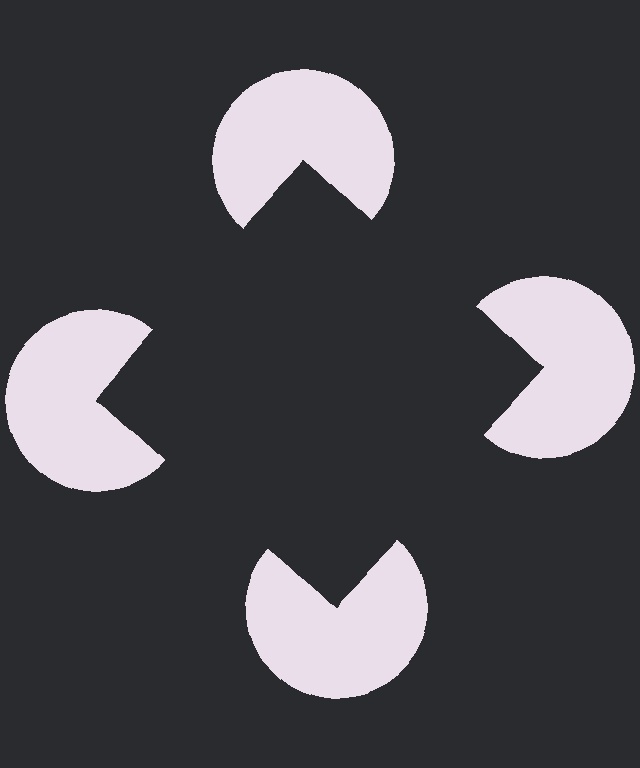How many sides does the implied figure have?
4 sides.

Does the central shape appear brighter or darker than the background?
It typically appears slightly darker than the background, even though no actual brightness change is drawn.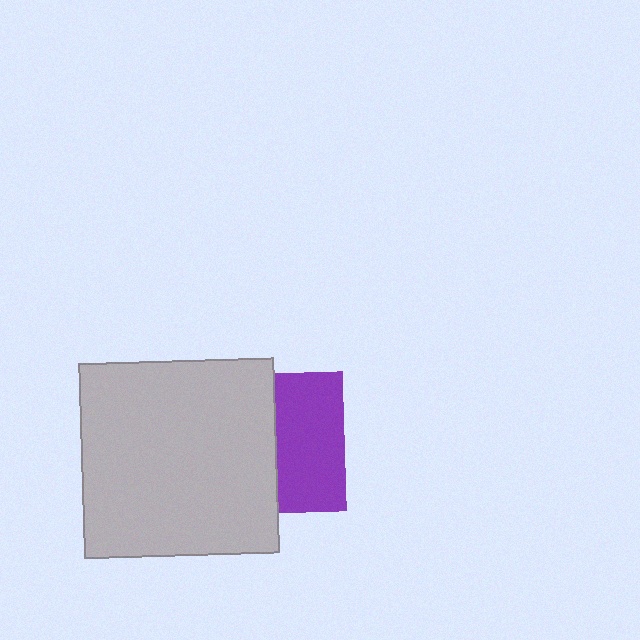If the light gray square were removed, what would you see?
You would see the complete purple square.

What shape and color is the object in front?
The object in front is a light gray square.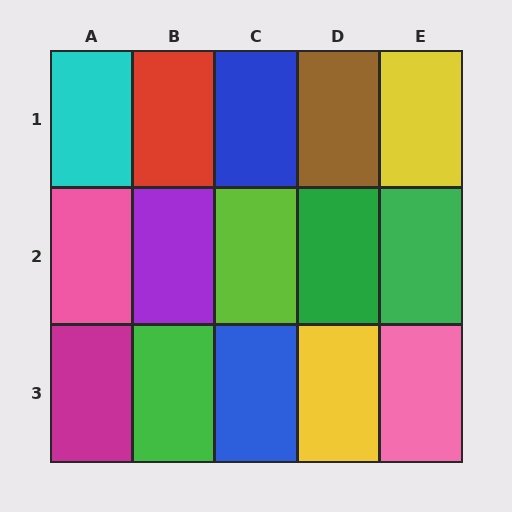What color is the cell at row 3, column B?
Green.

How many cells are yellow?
2 cells are yellow.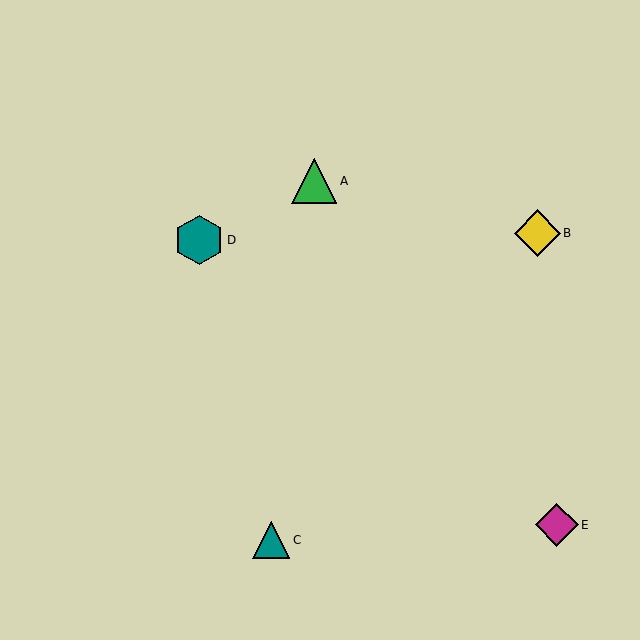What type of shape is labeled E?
Shape E is a magenta diamond.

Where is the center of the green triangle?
The center of the green triangle is at (314, 181).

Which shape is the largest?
The teal hexagon (labeled D) is the largest.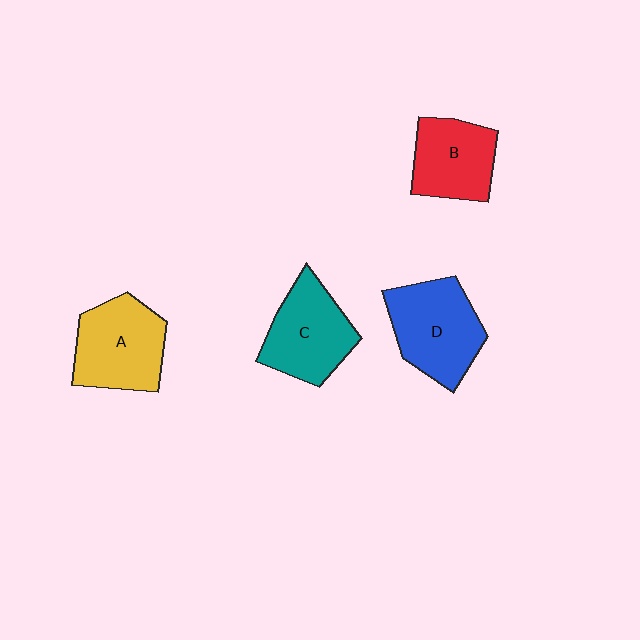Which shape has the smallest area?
Shape B (red).